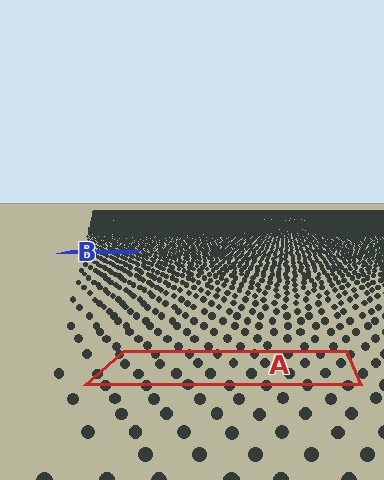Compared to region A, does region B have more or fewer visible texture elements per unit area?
Region B has more texture elements per unit area — they are packed more densely because it is farther away.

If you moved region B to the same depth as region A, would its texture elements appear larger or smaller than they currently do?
They would appear larger. At a closer depth, the same texture elements are projected at a bigger on-screen size.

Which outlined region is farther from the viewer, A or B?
Region B is farther from the viewer — the texture elements inside it appear smaller and more densely packed.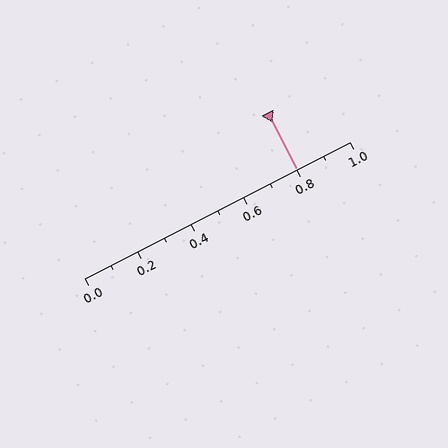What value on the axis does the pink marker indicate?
The marker indicates approximately 0.8.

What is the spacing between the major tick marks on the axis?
The major ticks are spaced 0.2 apart.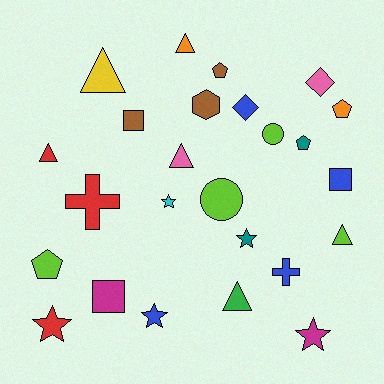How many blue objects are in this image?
There are 4 blue objects.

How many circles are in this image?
There are 2 circles.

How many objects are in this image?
There are 25 objects.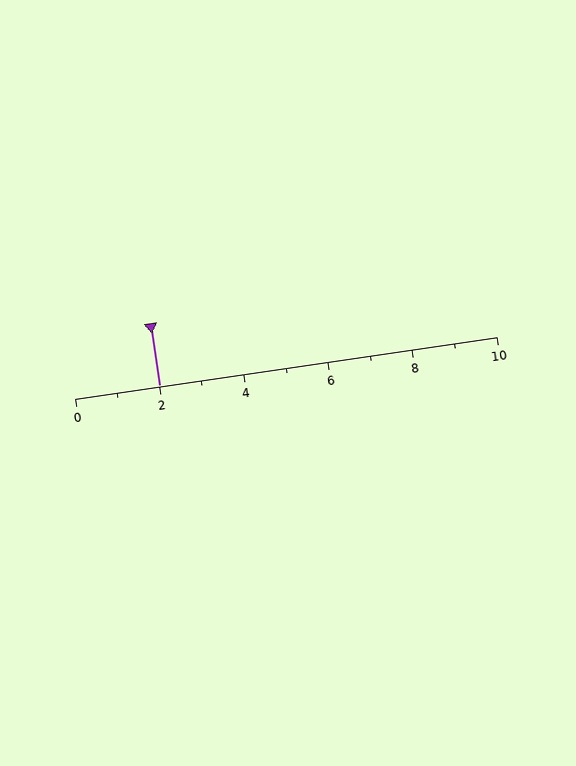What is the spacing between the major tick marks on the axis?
The major ticks are spaced 2 apart.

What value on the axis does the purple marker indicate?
The marker indicates approximately 2.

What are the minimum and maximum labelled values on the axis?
The axis runs from 0 to 10.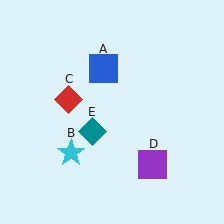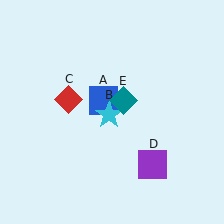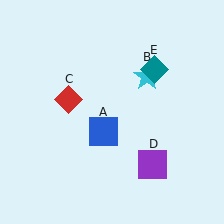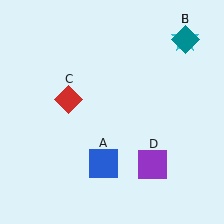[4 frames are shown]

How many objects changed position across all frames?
3 objects changed position: blue square (object A), cyan star (object B), teal diamond (object E).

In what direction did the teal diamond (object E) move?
The teal diamond (object E) moved up and to the right.